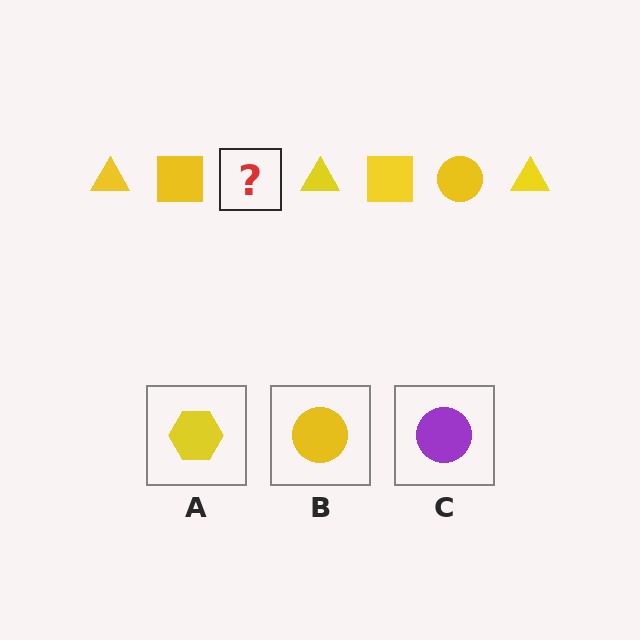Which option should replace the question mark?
Option B.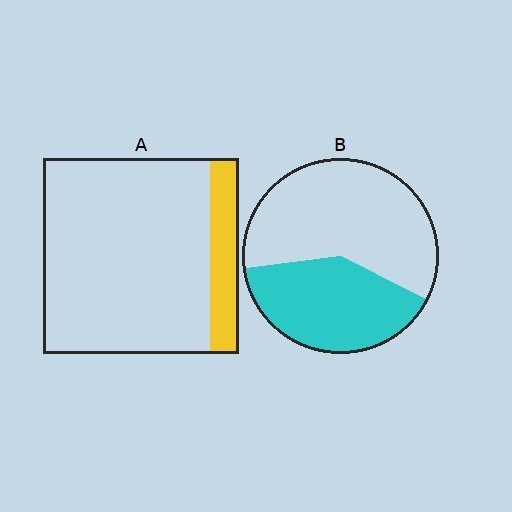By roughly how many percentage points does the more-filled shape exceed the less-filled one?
By roughly 25 percentage points (B over A).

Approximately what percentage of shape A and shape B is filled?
A is approximately 15% and B is approximately 40%.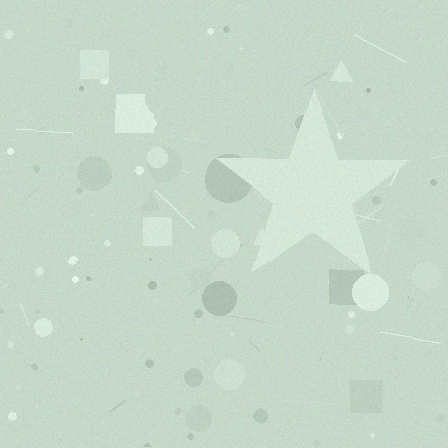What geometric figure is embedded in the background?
A star is embedded in the background.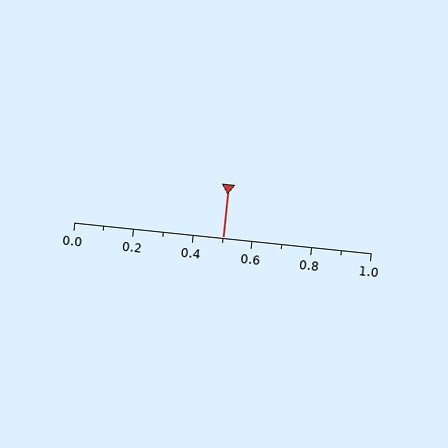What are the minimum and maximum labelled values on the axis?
The axis runs from 0.0 to 1.0.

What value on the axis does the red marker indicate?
The marker indicates approximately 0.5.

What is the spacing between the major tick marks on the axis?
The major ticks are spaced 0.2 apart.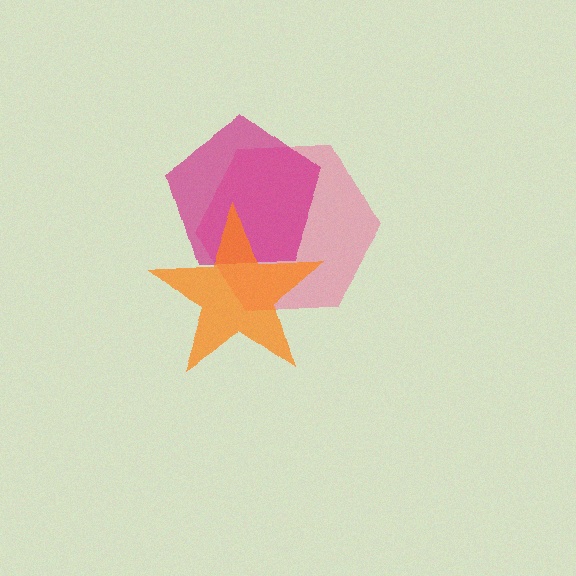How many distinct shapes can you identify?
There are 3 distinct shapes: a pink hexagon, a magenta pentagon, an orange star.